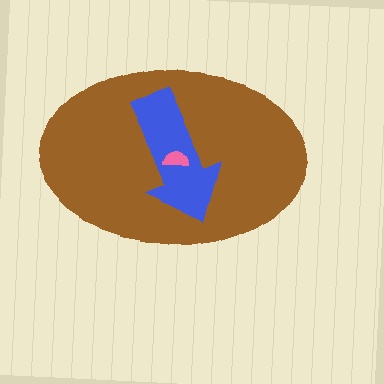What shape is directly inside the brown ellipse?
The blue arrow.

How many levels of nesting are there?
3.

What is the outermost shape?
The brown ellipse.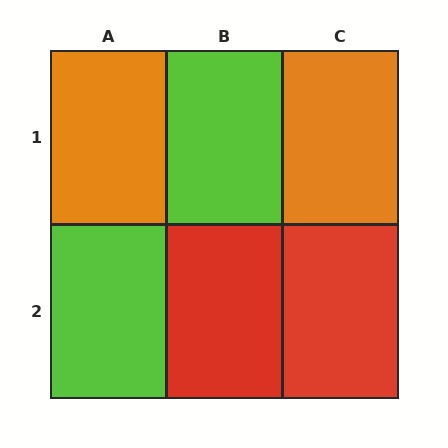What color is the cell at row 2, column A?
Lime.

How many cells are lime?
2 cells are lime.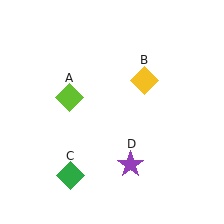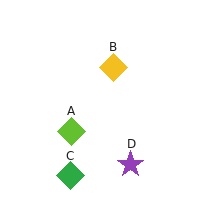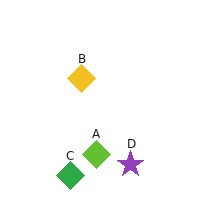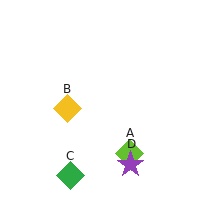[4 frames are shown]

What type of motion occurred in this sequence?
The lime diamond (object A), yellow diamond (object B) rotated counterclockwise around the center of the scene.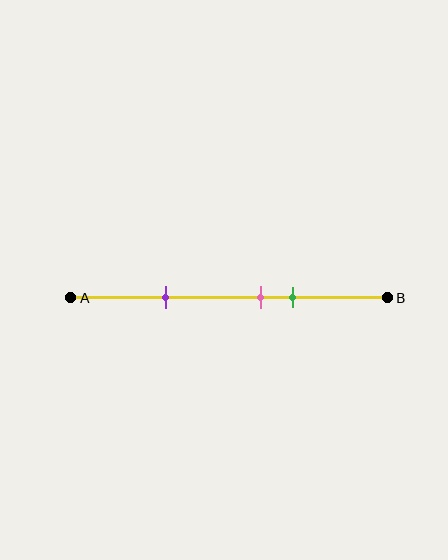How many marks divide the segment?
There are 3 marks dividing the segment.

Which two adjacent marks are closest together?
The pink and green marks are the closest adjacent pair.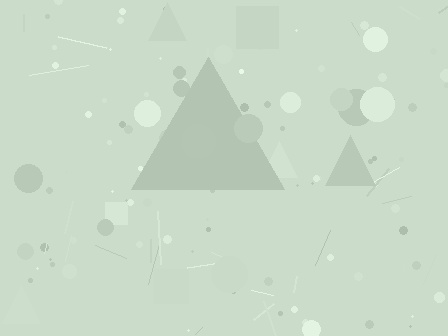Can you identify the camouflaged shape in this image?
The camouflaged shape is a triangle.